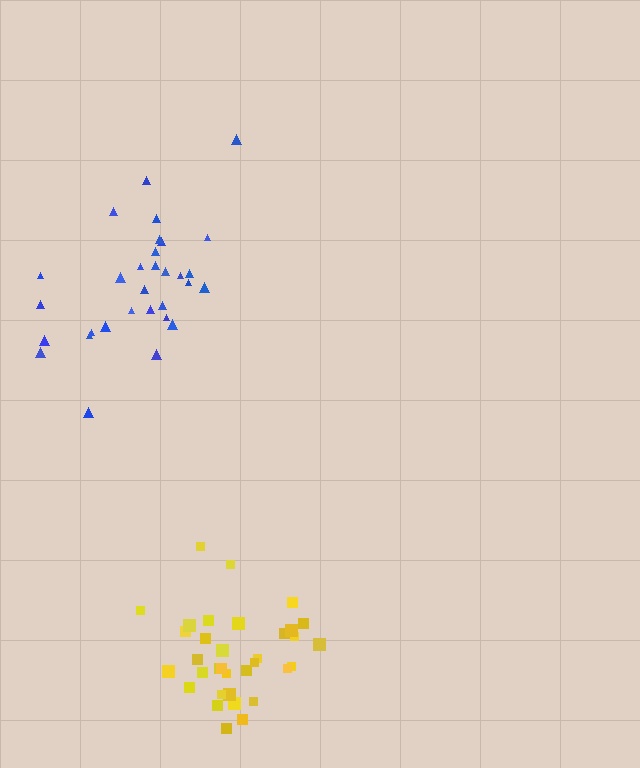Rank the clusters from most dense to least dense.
yellow, blue.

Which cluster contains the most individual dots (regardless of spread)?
Yellow (34).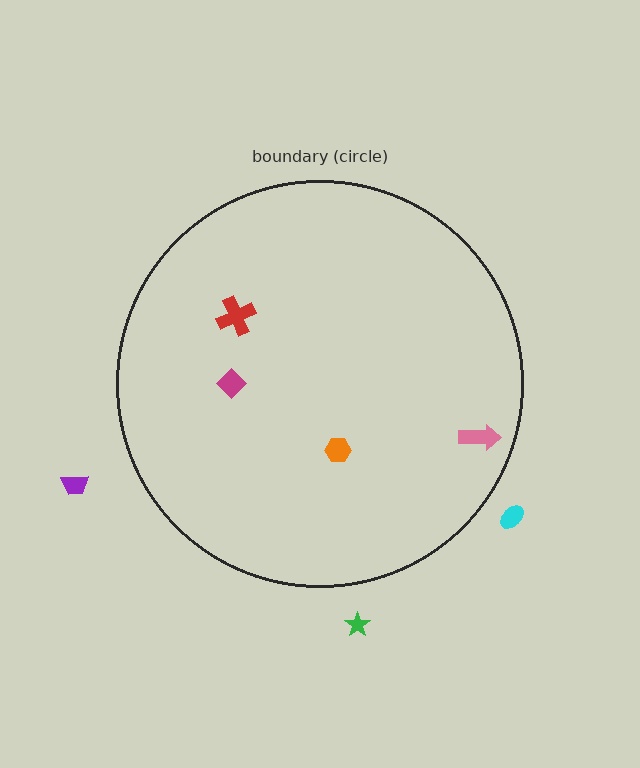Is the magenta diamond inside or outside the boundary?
Inside.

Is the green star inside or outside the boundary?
Outside.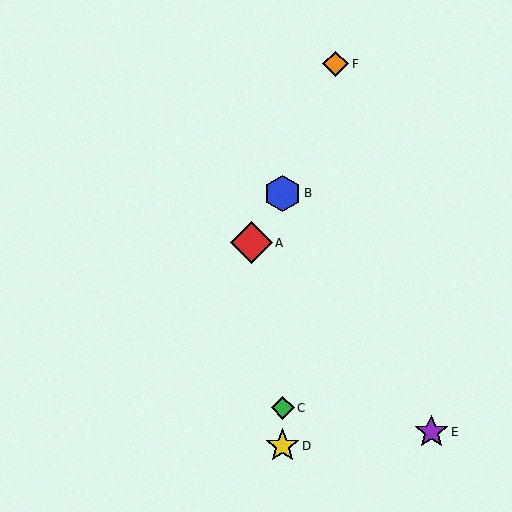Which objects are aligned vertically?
Objects B, C, D are aligned vertically.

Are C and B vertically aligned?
Yes, both are at x≈283.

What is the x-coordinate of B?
Object B is at x≈283.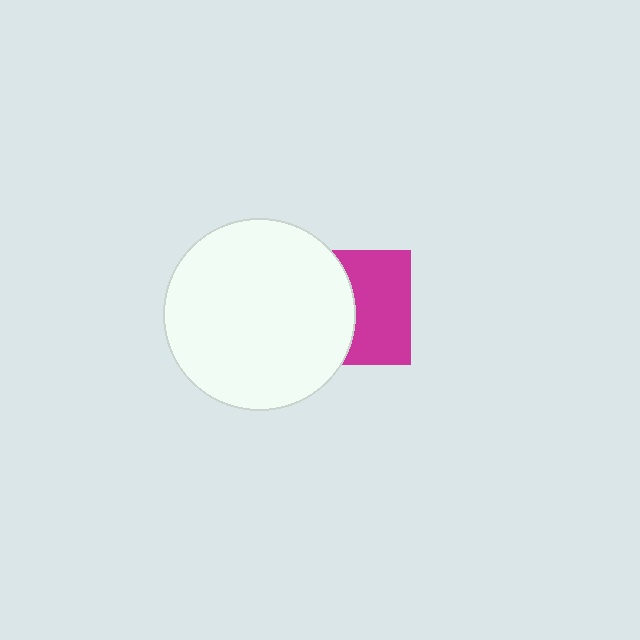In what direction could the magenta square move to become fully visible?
The magenta square could move right. That would shift it out from behind the white circle entirely.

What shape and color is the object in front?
The object in front is a white circle.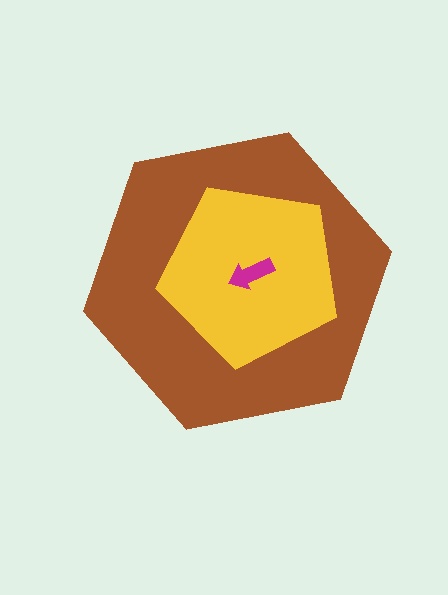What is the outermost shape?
The brown hexagon.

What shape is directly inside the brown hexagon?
The yellow pentagon.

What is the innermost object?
The magenta arrow.